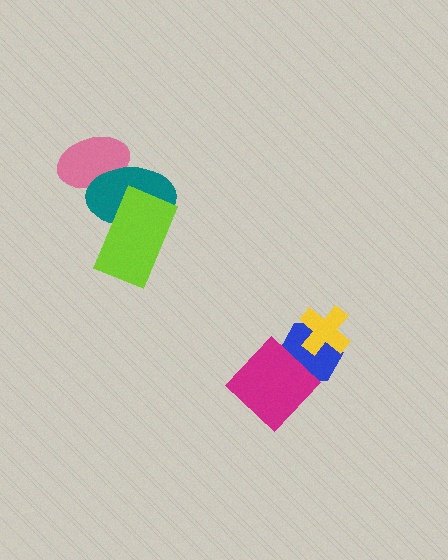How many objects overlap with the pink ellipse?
1 object overlaps with the pink ellipse.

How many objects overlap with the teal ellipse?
2 objects overlap with the teal ellipse.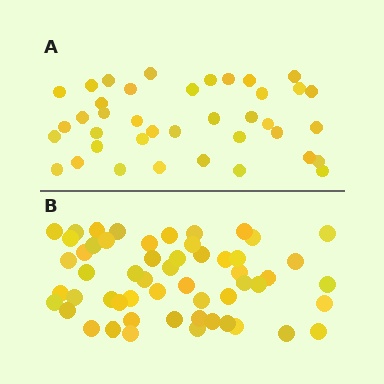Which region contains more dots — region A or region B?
Region B (the bottom region) has more dots.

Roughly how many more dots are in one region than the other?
Region B has approximately 15 more dots than region A.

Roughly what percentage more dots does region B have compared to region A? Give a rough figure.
About 40% more.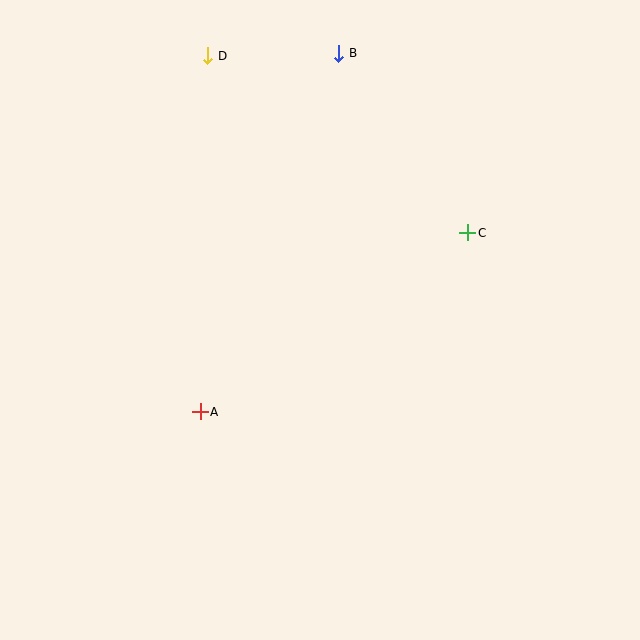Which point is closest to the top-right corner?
Point C is closest to the top-right corner.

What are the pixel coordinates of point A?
Point A is at (200, 412).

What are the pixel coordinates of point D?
Point D is at (208, 56).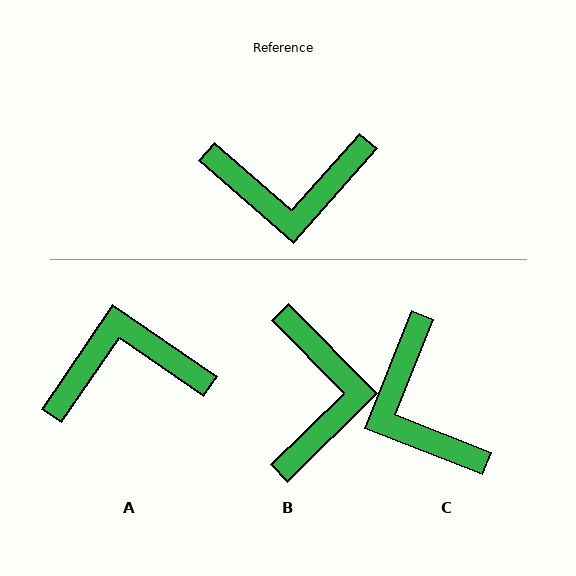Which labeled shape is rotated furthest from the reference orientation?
A, about 173 degrees away.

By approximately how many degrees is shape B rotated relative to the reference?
Approximately 86 degrees counter-clockwise.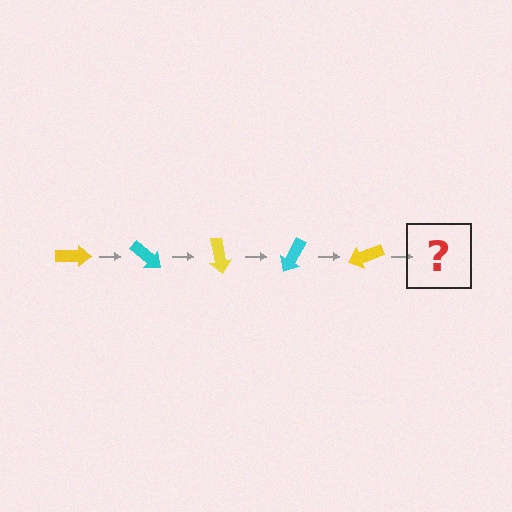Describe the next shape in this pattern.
It should be a cyan arrow, rotated 200 degrees from the start.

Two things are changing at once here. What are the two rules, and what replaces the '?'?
The two rules are that it rotates 40 degrees each step and the color cycles through yellow and cyan. The '?' should be a cyan arrow, rotated 200 degrees from the start.